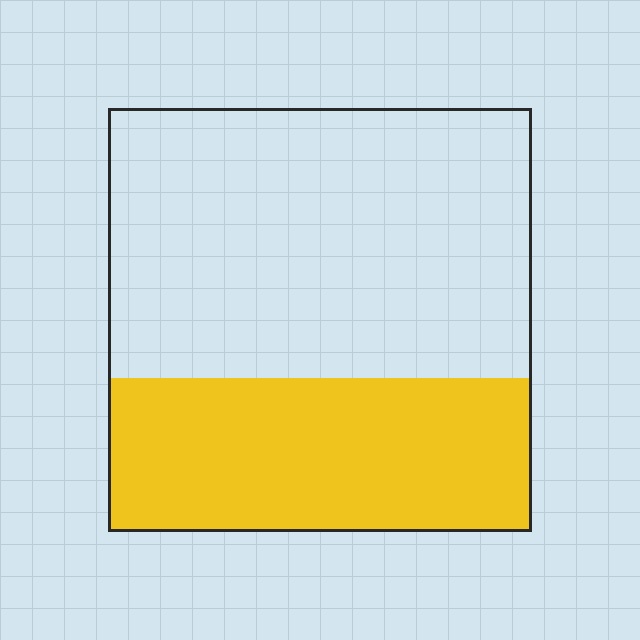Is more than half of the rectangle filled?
No.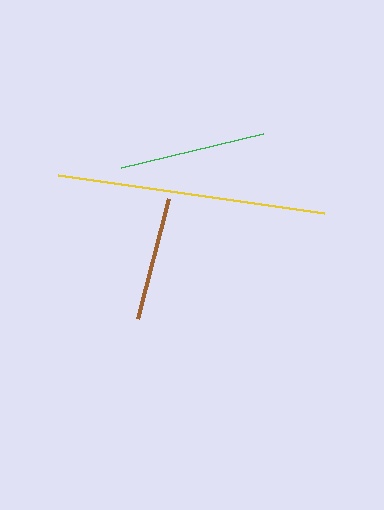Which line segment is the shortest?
The brown line is the shortest at approximately 124 pixels.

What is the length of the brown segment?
The brown segment is approximately 124 pixels long.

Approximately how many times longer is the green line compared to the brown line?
The green line is approximately 1.2 times the length of the brown line.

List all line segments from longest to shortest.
From longest to shortest: yellow, green, brown.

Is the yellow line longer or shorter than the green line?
The yellow line is longer than the green line.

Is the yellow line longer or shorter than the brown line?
The yellow line is longer than the brown line.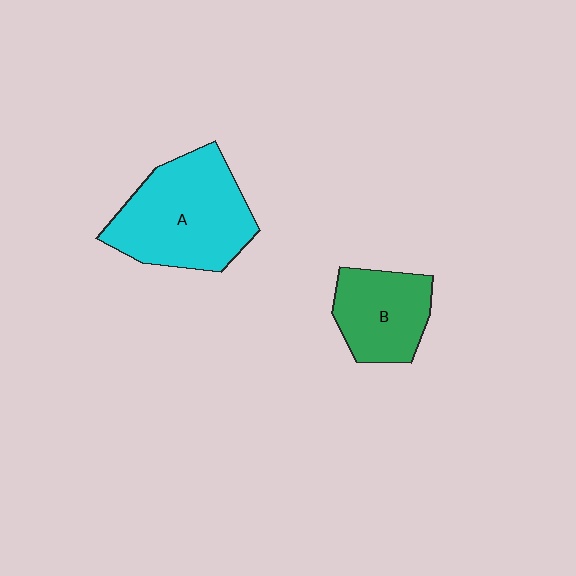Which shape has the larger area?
Shape A (cyan).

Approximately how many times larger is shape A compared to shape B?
Approximately 1.6 times.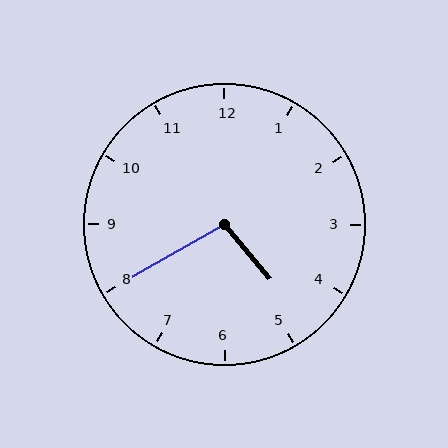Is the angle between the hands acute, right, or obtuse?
It is obtuse.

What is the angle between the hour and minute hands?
Approximately 100 degrees.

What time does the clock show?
4:40.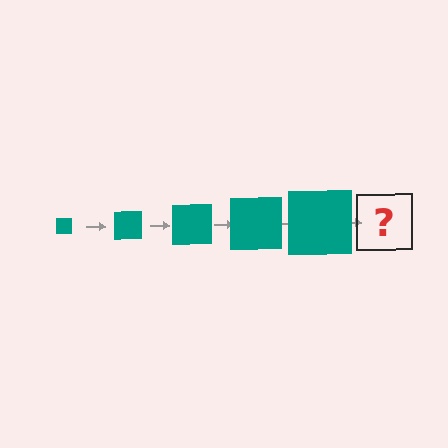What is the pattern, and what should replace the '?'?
The pattern is that the square gets progressively larger each step. The '?' should be a teal square, larger than the previous one.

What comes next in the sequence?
The next element should be a teal square, larger than the previous one.